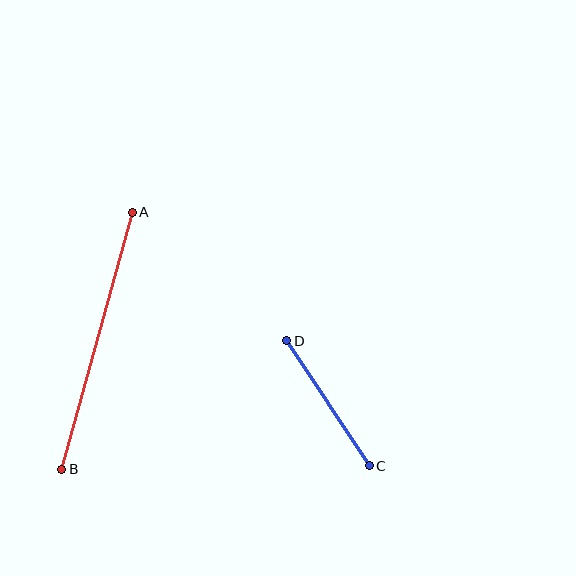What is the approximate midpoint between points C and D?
The midpoint is at approximately (328, 403) pixels.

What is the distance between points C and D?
The distance is approximately 150 pixels.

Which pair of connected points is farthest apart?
Points A and B are farthest apart.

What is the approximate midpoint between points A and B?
The midpoint is at approximately (97, 341) pixels.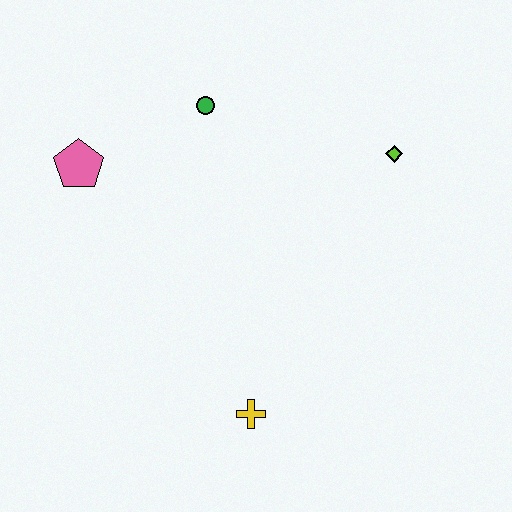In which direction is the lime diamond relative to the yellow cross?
The lime diamond is above the yellow cross.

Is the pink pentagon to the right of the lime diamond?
No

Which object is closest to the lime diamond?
The green circle is closest to the lime diamond.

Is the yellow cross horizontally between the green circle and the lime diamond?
Yes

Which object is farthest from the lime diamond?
The pink pentagon is farthest from the lime diamond.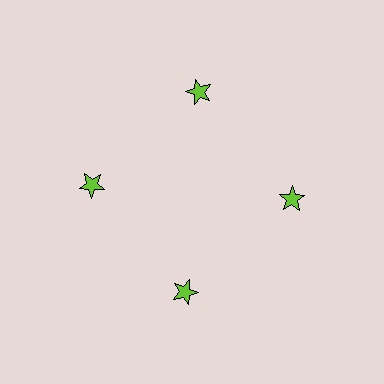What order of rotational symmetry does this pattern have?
This pattern has 4-fold rotational symmetry.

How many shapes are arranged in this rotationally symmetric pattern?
There are 4 shapes, arranged in 4 groups of 1.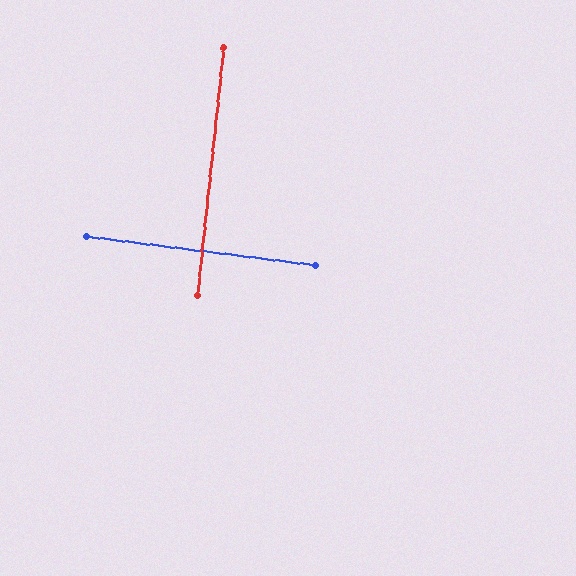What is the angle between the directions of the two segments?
Approximately 89 degrees.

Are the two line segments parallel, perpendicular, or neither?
Perpendicular — they meet at approximately 89°.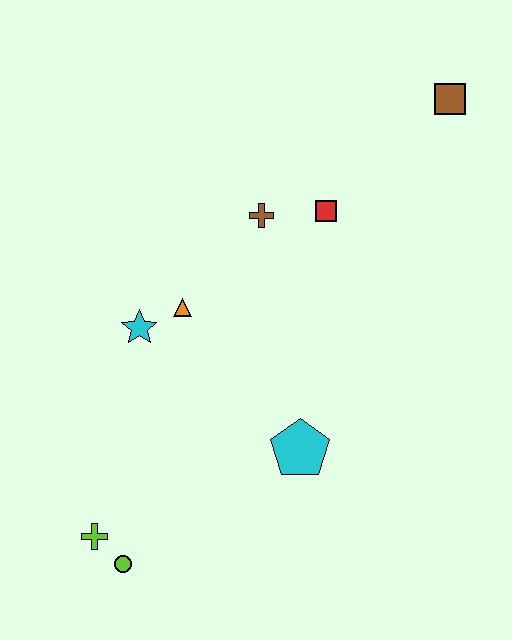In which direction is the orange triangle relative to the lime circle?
The orange triangle is above the lime circle.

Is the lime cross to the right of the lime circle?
No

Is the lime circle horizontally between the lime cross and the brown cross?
Yes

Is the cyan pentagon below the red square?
Yes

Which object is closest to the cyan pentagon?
The orange triangle is closest to the cyan pentagon.